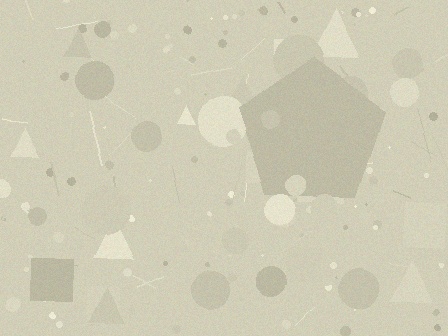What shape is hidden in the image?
A pentagon is hidden in the image.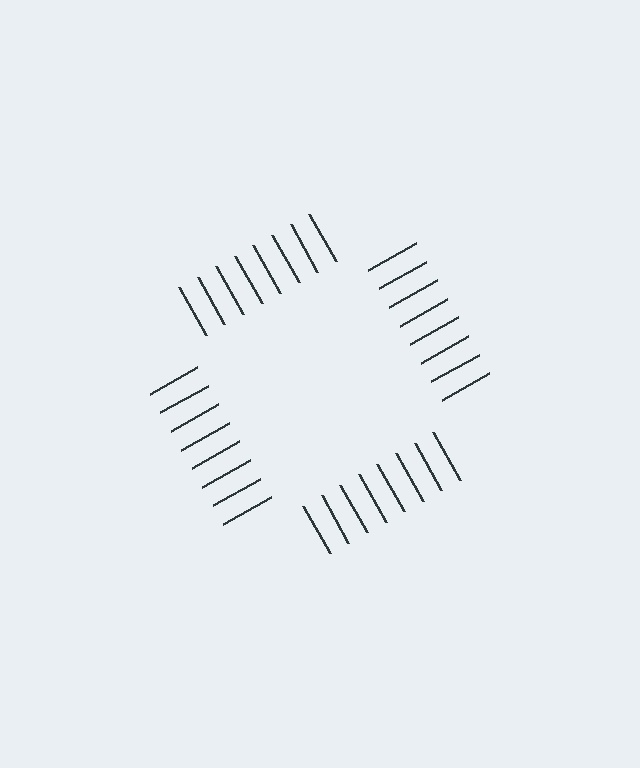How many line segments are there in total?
32 — 8 along each of the 4 edges.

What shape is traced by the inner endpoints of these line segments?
An illusory square — the line segments terminate on its edges but no continuous stroke is drawn.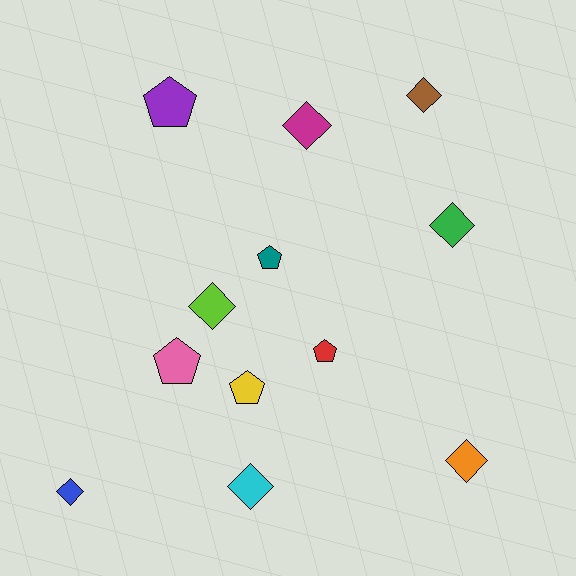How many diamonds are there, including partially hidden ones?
There are 7 diamonds.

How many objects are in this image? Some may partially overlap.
There are 12 objects.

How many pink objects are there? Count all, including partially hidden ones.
There is 1 pink object.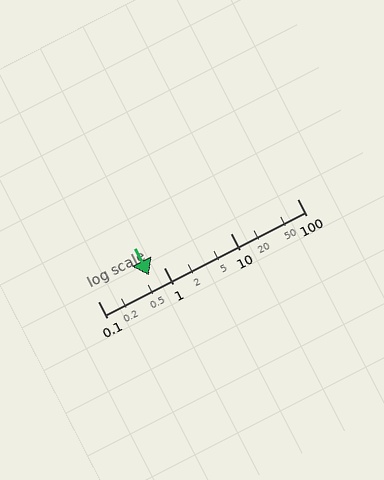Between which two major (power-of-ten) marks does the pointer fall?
The pointer is between 0.1 and 1.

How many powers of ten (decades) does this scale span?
The scale spans 3 decades, from 0.1 to 100.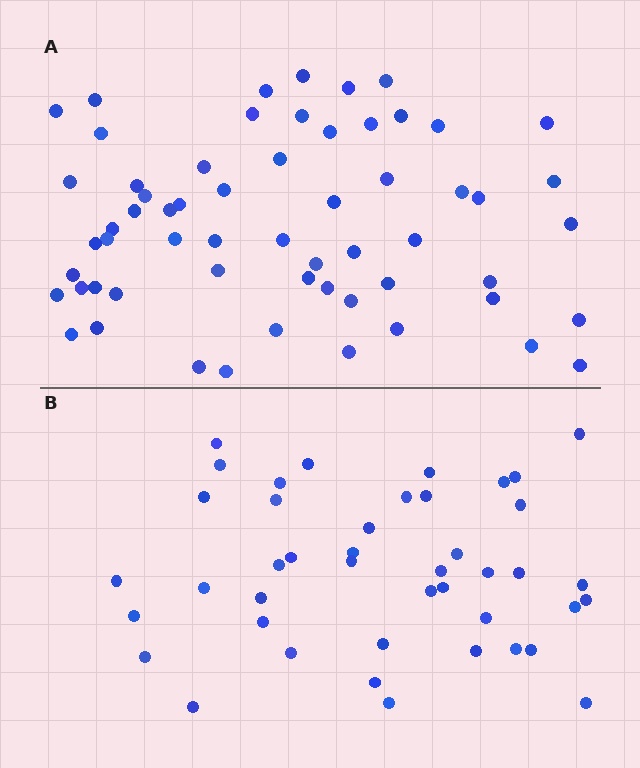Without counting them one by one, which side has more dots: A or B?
Region A (the top region) has more dots.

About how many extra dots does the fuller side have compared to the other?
Region A has approximately 15 more dots than region B.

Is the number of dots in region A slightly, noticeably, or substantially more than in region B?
Region A has noticeably more, but not dramatically so. The ratio is roughly 1.4 to 1.